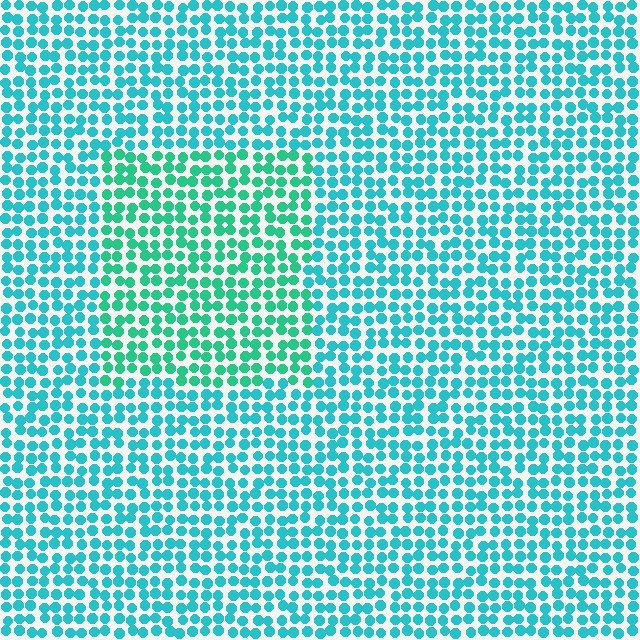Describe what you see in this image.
The image is filled with small cyan elements in a uniform arrangement. A rectangle-shaped region is visible where the elements are tinted to a slightly different hue, forming a subtle color boundary.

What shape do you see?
I see a rectangle.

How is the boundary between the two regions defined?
The boundary is defined purely by a slight shift in hue (about 27 degrees). Spacing, size, and orientation are identical on both sides.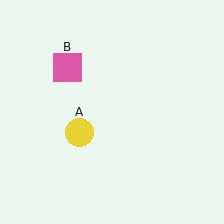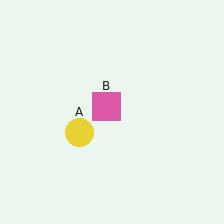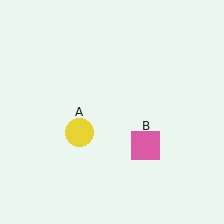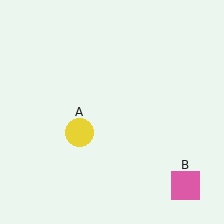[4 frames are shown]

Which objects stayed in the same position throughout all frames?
Yellow circle (object A) remained stationary.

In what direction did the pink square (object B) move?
The pink square (object B) moved down and to the right.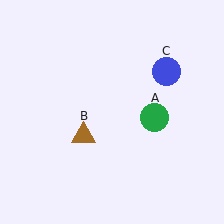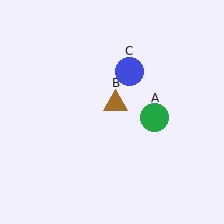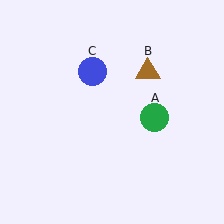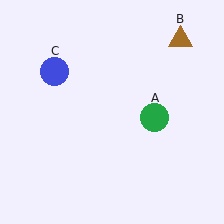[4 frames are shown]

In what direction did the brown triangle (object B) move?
The brown triangle (object B) moved up and to the right.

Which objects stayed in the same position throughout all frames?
Green circle (object A) remained stationary.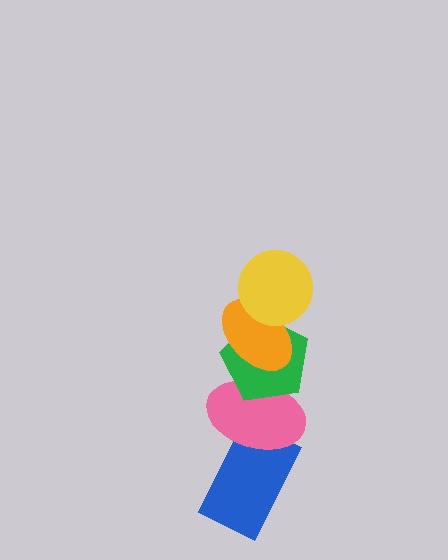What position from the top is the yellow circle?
The yellow circle is 1st from the top.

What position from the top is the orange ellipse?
The orange ellipse is 2nd from the top.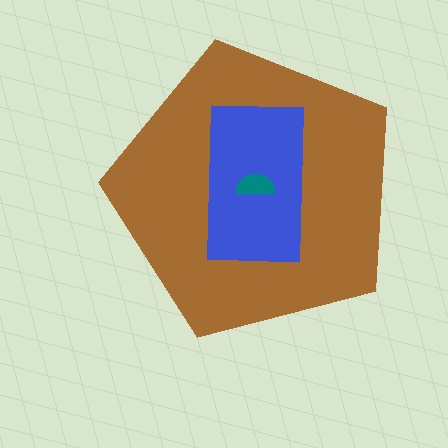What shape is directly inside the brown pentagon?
The blue rectangle.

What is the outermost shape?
The brown pentagon.